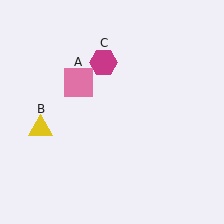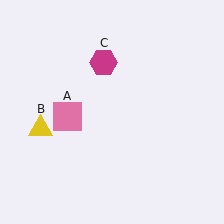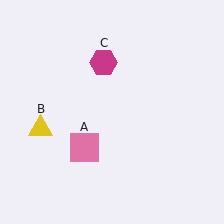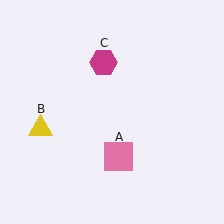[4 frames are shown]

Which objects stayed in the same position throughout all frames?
Yellow triangle (object B) and magenta hexagon (object C) remained stationary.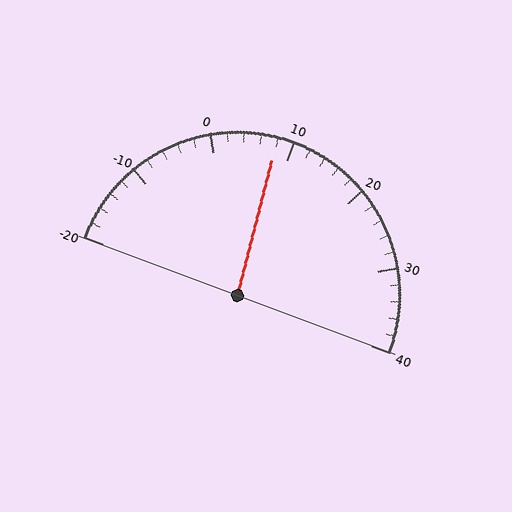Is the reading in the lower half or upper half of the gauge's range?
The reading is in the lower half of the range (-20 to 40).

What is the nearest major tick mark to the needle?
The nearest major tick mark is 10.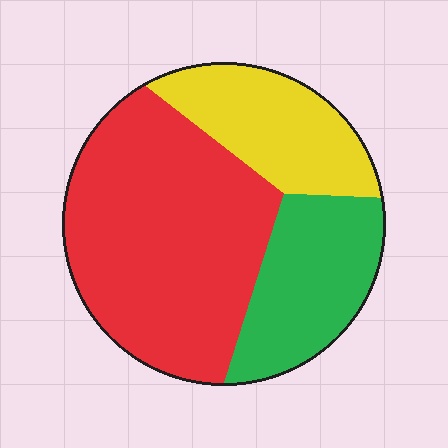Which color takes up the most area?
Red, at roughly 55%.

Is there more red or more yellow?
Red.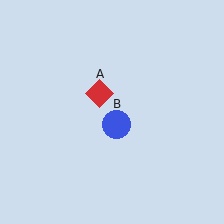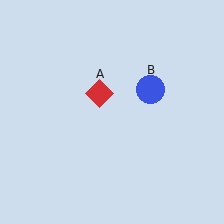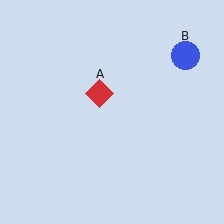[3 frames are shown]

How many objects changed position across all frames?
1 object changed position: blue circle (object B).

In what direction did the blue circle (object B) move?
The blue circle (object B) moved up and to the right.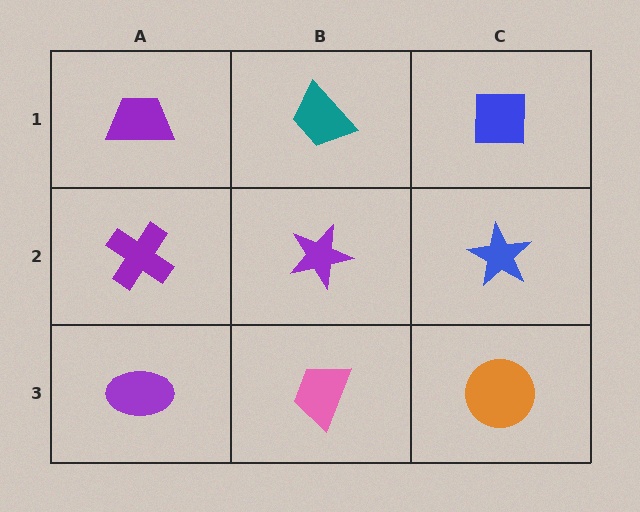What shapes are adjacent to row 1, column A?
A purple cross (row 2, column A), a teal trapezoid (row 1, column B).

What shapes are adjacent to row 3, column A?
A purple cross (row 2, column A), a pink trapezoid (row 3, column B).